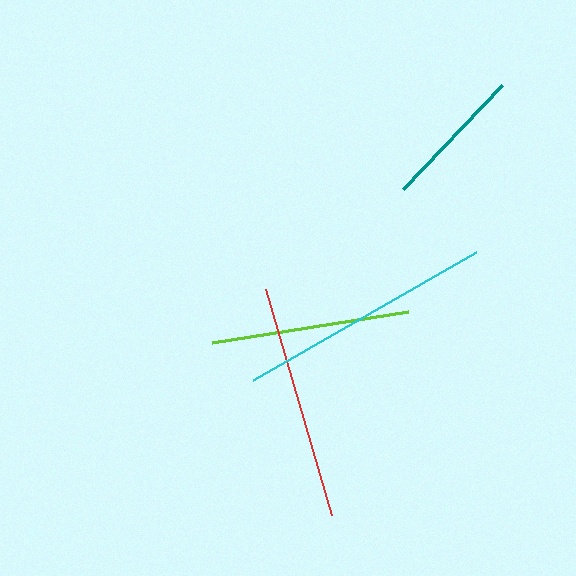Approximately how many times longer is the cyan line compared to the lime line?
The cyan line is approximately 1.3 times the length of the lime line.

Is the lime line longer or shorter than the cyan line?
The cyan line is longer than the lime line.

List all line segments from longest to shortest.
From longest to shortest: cyan, red, lime, teal.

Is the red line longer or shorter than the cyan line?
The cyan line is longer than the red line.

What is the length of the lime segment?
The lime segment is approximately 198 pixels long.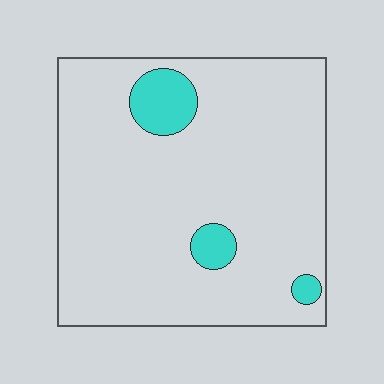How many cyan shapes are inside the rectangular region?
3.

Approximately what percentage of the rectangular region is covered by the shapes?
Approximately 10%.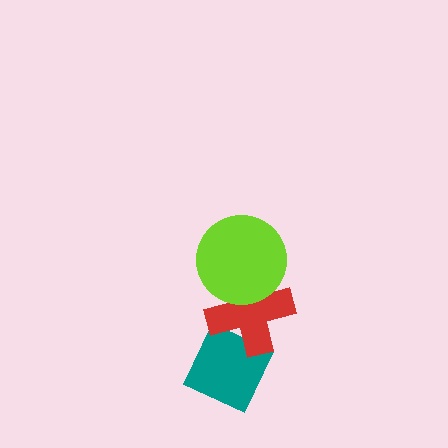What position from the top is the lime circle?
The lime circle is 1st from the top.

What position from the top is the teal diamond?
The teal diamond is 3rd from the top.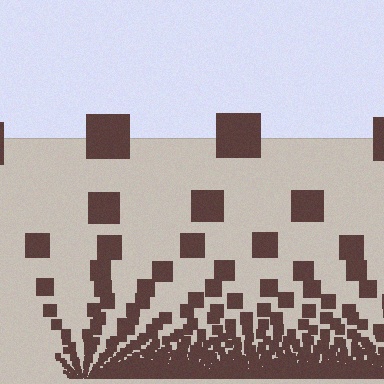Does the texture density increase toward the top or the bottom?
Density increases toward the bottom.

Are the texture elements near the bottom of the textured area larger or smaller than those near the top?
Smaller. The gradient is inverted — elements near the bottom are smaller and denser.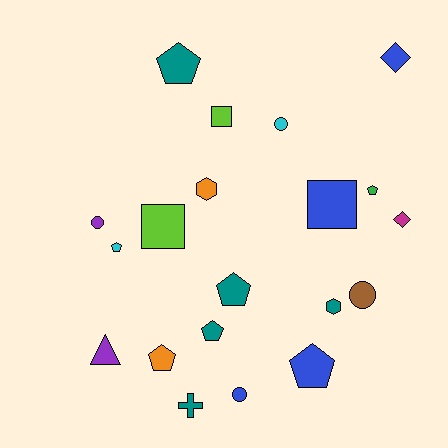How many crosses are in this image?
There is 1 cross.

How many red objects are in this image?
There are no red objects.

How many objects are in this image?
There are 20 objects.